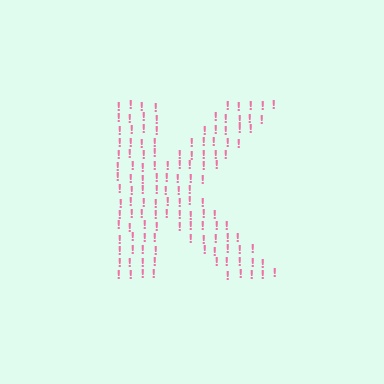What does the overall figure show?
The overall figure shows the letter K.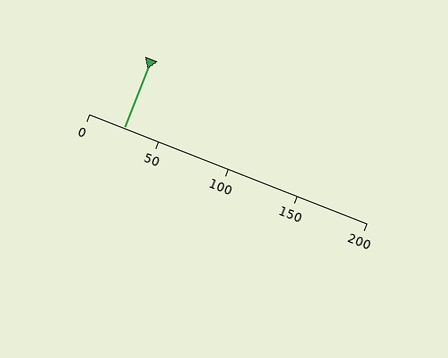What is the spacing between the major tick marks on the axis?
The major ticks are spaced 50 apart.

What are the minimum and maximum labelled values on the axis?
The axis runs from 0 to 200.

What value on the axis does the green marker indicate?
The marker indicates approximately 25.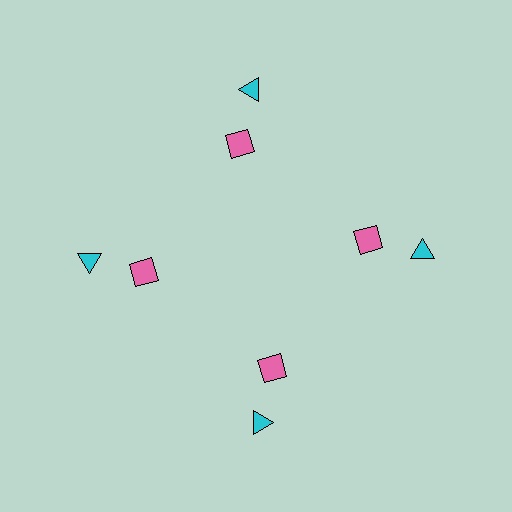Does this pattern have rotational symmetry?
Yes, this pattern has 4-fold rotational symmetry. It looks the same after rotating 90 degrees around the center.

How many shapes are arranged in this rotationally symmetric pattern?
There are 8 shapes, arranged in 4 groups of 2.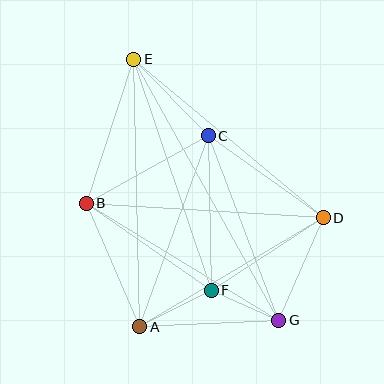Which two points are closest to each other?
Points F and G are closest to each other.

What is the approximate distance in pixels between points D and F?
The distance between D and F is approximately 133 pixels.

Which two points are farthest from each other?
Points E and G are farthest from each other.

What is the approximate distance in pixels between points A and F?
The distance between A and F is approximately 80 pixels.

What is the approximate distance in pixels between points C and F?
The distance between C and F is approximately 154 pixels.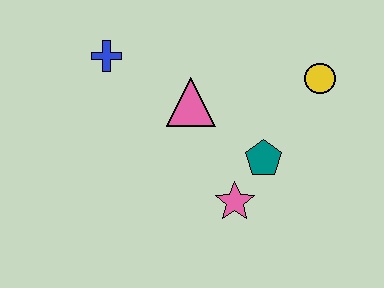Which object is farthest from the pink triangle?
The yellow circle is farthest from the pink triangle.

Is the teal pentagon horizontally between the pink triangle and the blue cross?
No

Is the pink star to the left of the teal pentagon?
Yes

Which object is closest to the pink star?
The teal pentagon is closest to the pink star.